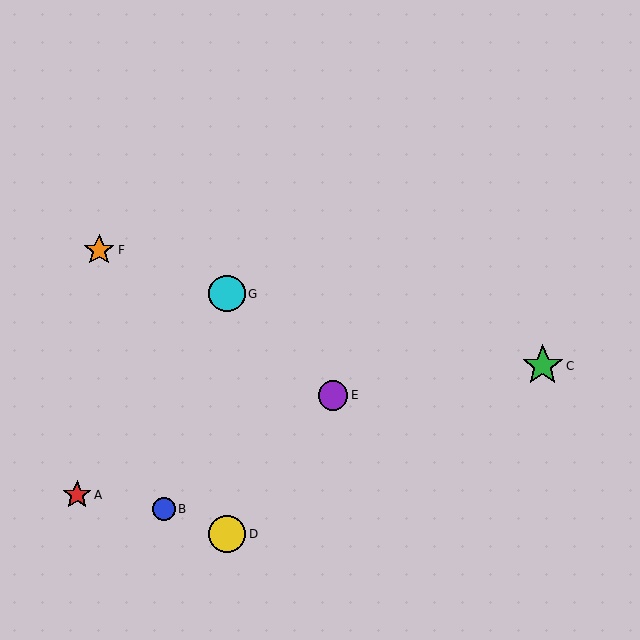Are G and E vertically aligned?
No, G is at x≈227 and E is at x≈333.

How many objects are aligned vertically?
2 objects (D, G) are aligned vertically.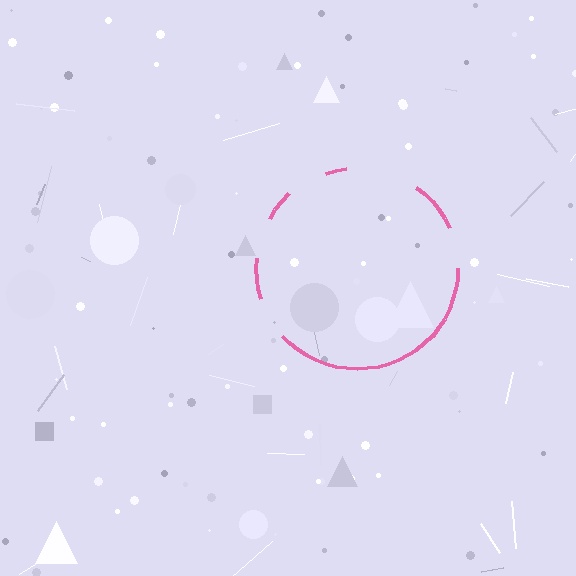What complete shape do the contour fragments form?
The contour fragments form a circle.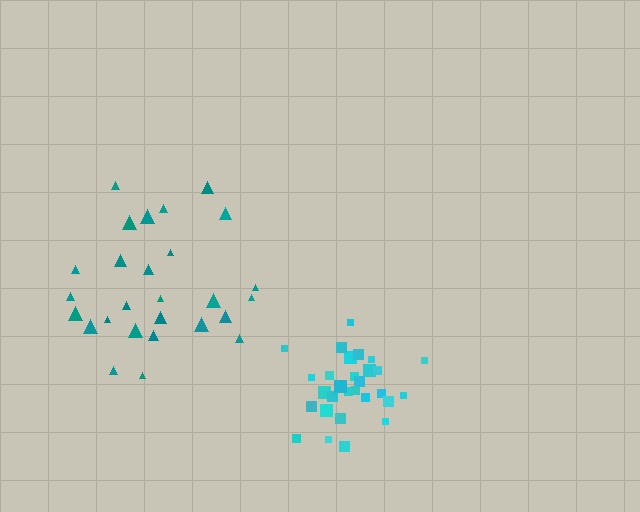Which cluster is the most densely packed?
Cyan.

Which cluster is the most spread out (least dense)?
Teal.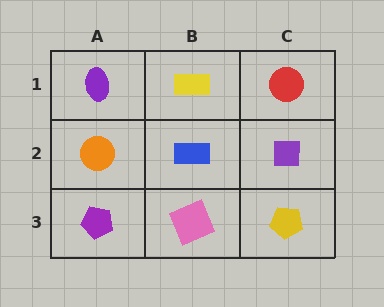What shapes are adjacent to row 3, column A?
An orange circle (row 2, column A), a pink square (row 3, column B).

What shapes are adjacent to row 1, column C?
A purple square (row 2, column C), a yellow rectangle (row 1, column B).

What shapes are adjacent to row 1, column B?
A blue rectangle (row 2, column B), a purple ellipse (row 1, column A), a red circle (row 1, column C).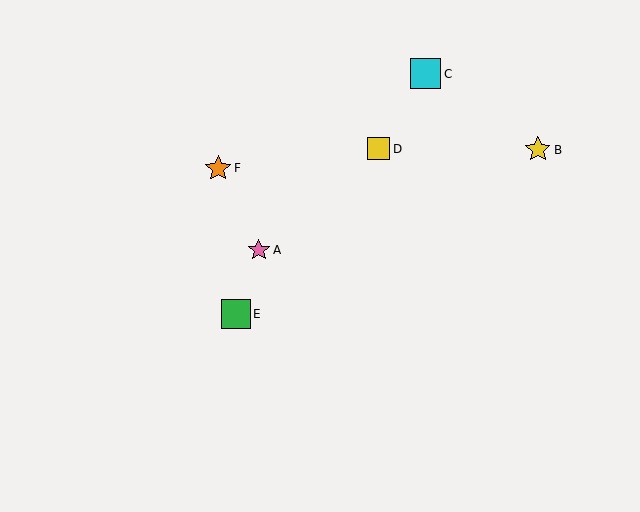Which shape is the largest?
The cyan square (labeled C) is the largest.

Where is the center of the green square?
The center of the green square is at (236, 314).